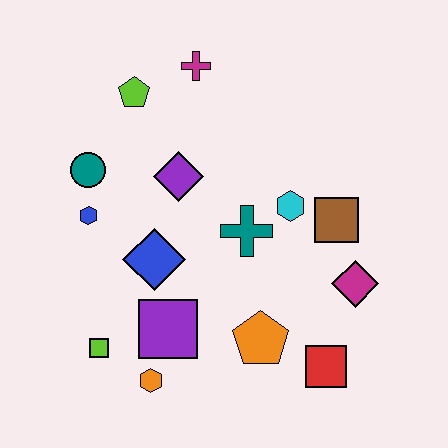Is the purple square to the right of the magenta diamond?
No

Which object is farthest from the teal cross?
The lime square is farthest from the teal cross.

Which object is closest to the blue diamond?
The purple square is closest to the blue diamond.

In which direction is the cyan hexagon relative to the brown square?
The cyan hexagon is to the left of the brown square.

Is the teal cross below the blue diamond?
No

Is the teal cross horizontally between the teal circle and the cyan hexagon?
Yes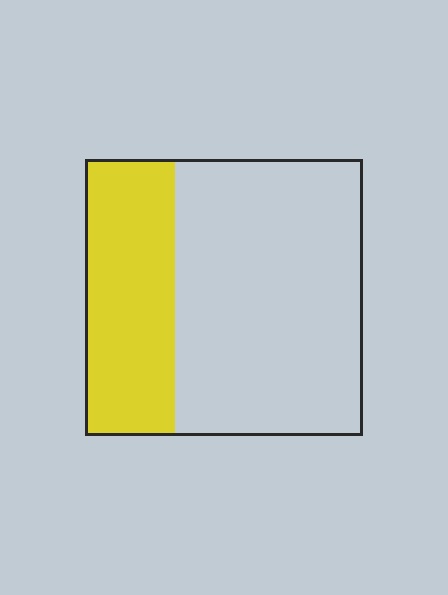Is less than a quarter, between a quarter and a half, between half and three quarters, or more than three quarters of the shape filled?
Between a quarter and a half.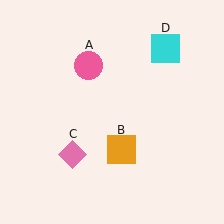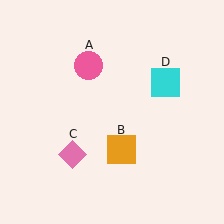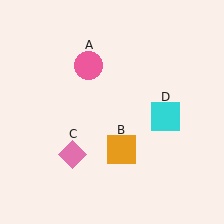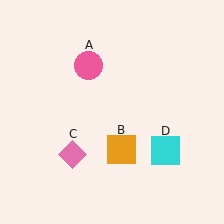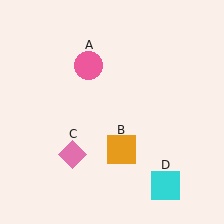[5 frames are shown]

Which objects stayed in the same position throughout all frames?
Pink circle (object A) and orange square (object B) and pink diamond (object C) remained stationary.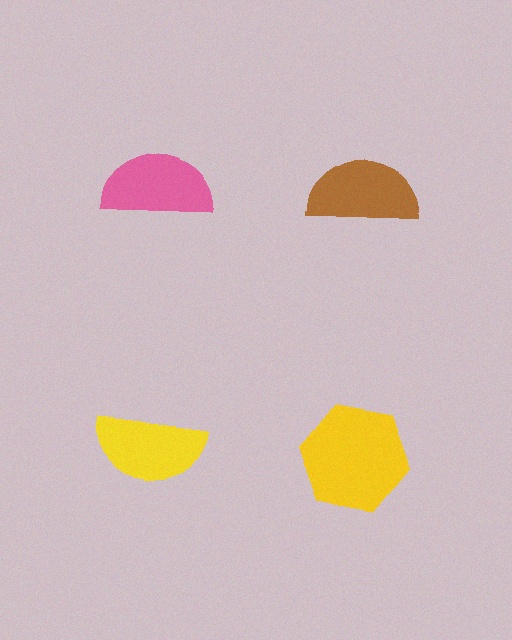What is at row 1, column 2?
A brown semicircle.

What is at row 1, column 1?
A pink semicircle.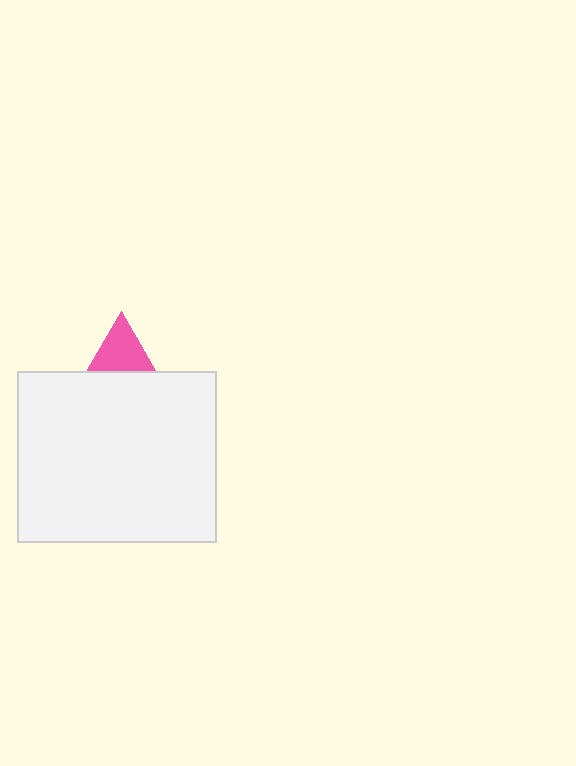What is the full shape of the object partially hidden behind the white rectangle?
The partially hidden object is a pink triangle.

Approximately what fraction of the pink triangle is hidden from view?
Roughly 65% of the pink triangle is hidden behind the white rectangle.